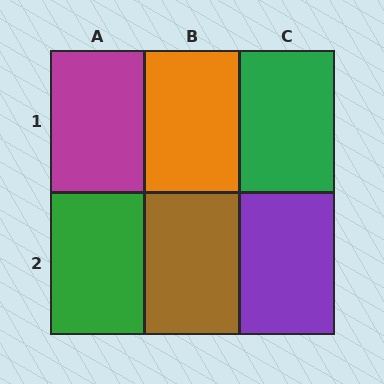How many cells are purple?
1 cell is purple.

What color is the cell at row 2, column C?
Purple.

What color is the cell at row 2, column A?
Green.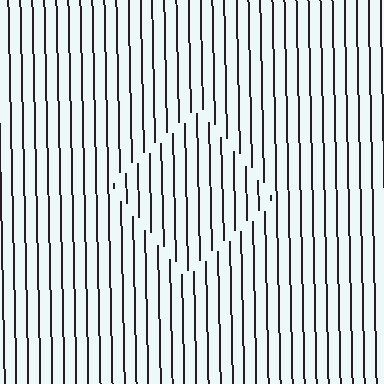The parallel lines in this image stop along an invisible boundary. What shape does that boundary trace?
An illusory square. The interior of the shape contains the same grating, shifted by half a period — the contour is defined by the phase discontinuity where line-ends from the inner and outer gratings abut.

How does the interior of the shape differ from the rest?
The interior of the shape contains the same grating, shifted by half a period — the contour is defined by the phase discontinuity where line-ends from the inner and outer gratings abut.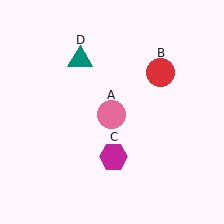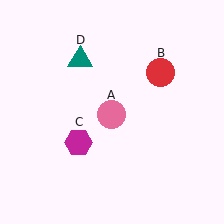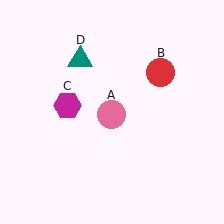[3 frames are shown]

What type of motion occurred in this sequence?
The magenta hexagon (object C) rotated clockwise around the center of the scene.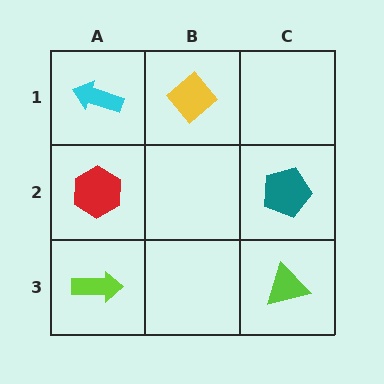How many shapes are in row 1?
2 shapes.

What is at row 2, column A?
A red hexagon.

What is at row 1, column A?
A cyan arrow.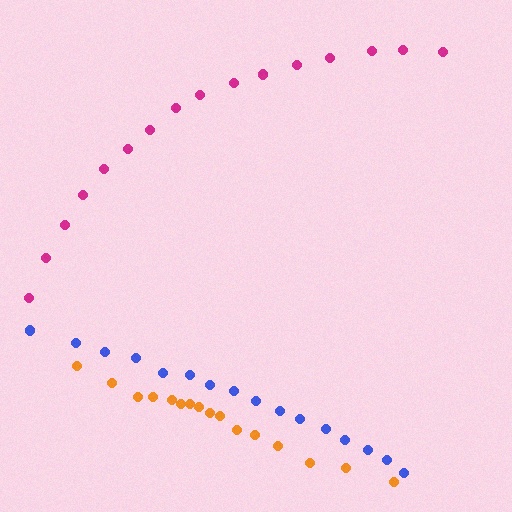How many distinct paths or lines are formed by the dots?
There are 3 distinct paths.